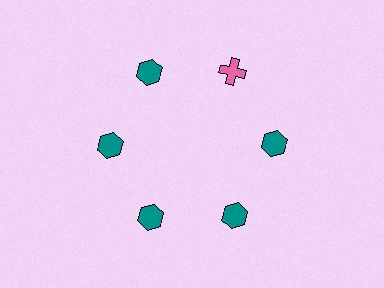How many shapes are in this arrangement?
There are 6 shapes arranged in a ring pattern.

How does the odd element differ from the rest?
It differs in both color (pink instead of teal) and shape (cross instead of hexagon).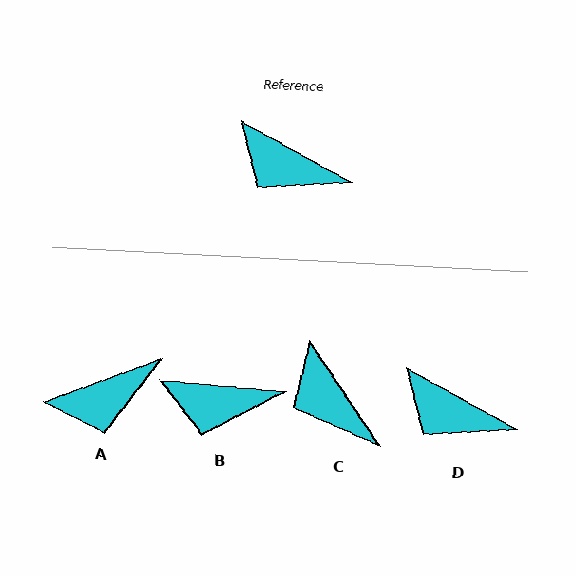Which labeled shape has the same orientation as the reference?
D.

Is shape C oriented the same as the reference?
No, it is off by about 27 degrees.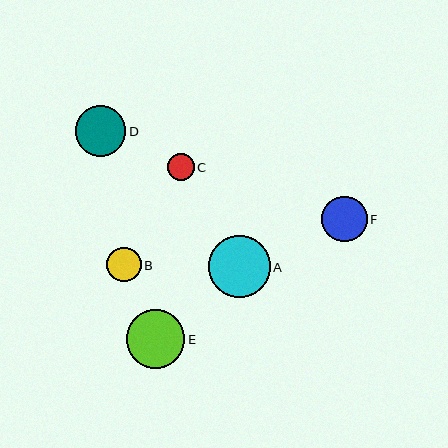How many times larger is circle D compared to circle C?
Circle D is approximately 1.9 times the size of circle C.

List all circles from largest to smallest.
From largest to smallest: A, E, D, F, B, C.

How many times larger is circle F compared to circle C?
Circle F is approximately 1.7 times the size of circle C.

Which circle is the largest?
Circle A is the largest with a size of approximately 62 pixels.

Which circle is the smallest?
Circle C is the smallest with a size of approximately 26 pixels.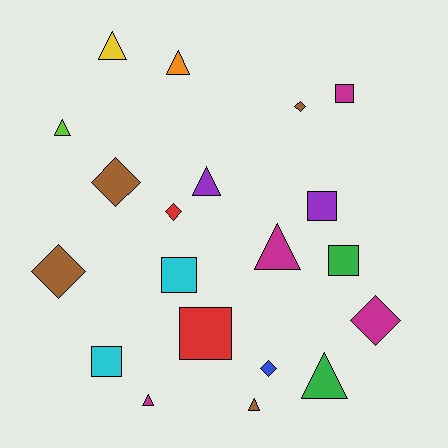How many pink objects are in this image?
There are no pink objects.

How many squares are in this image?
There are 6 squares.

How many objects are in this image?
There are 20 objects.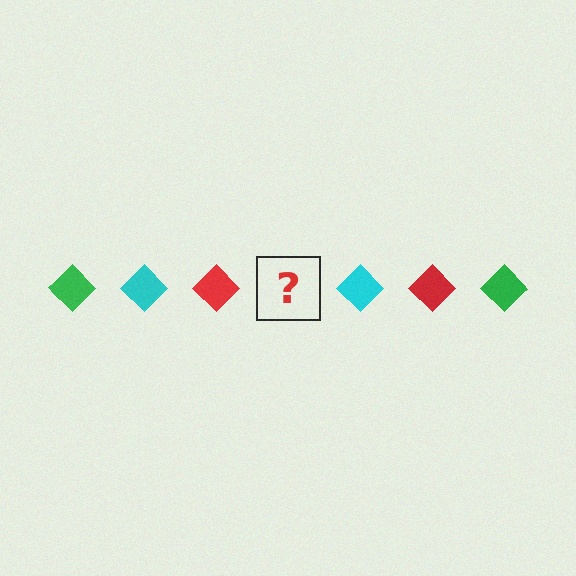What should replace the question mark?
The question mark should be replaced with a green diamond.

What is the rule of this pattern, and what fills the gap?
The rule is that the pattern cycles through green, cyan, red diamonds. The gap should be filled with a green diamond.